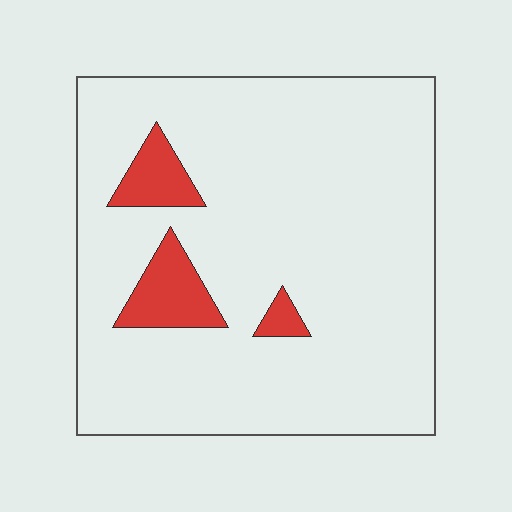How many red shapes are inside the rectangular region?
3.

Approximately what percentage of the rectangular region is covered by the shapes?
Approximately 10%.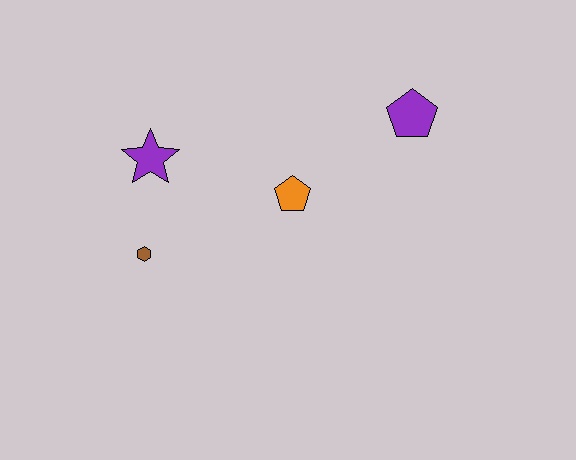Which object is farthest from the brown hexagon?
The purple pentagon is farthest from the brown hexagon.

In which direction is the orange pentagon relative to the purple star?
The orange pentagon is to the right of the purple star.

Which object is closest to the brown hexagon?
The purple star is closest to the brown hexagon.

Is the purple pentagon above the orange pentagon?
Yes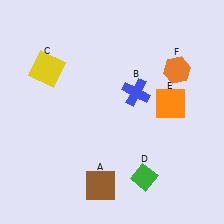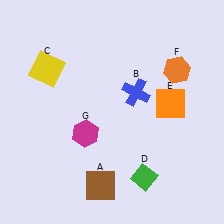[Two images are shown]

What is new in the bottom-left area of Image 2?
A magenta hexagon (G) was added in the bottom-left area of Image 2.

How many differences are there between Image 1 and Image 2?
There is 1 difference between the two images.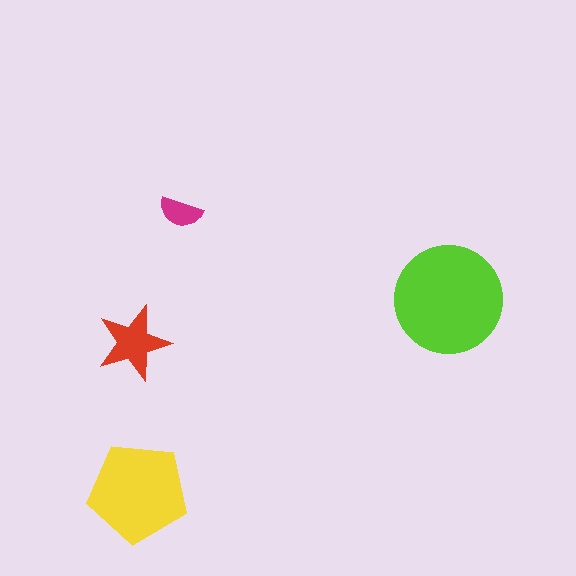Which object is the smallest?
The magenta semicircle.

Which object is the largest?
The lime circle.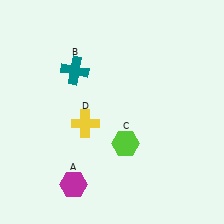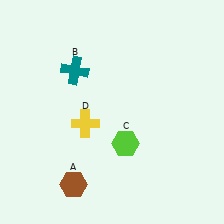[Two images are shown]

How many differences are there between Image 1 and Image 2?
There is 1 difference between the two images.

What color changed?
The hexagon (A) changed from magenta in Image 1 to brown in Image 2.